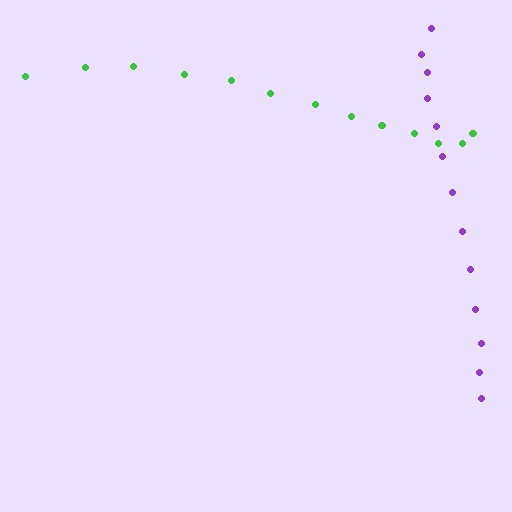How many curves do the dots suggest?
There are 2 distinct paths.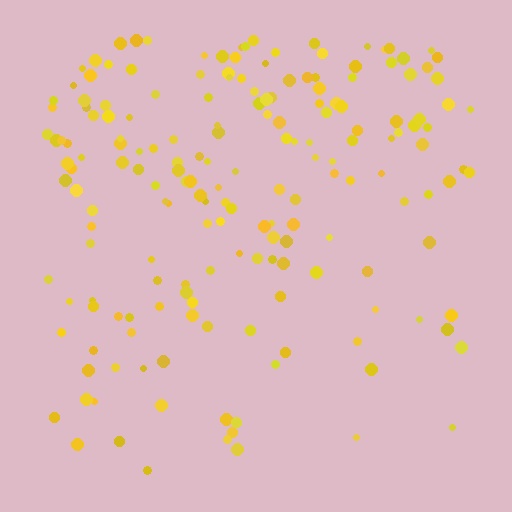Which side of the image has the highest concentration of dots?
The top.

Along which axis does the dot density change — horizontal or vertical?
Vertical.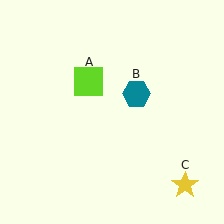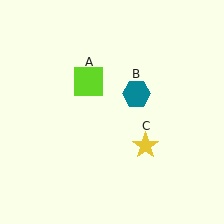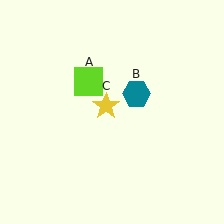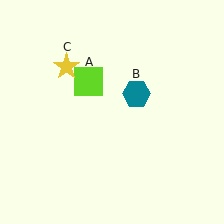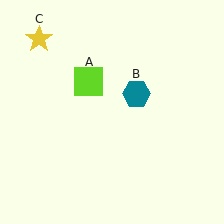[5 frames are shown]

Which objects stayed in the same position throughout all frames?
Lime square (object A) and teal hexagon (object B) remained stationary.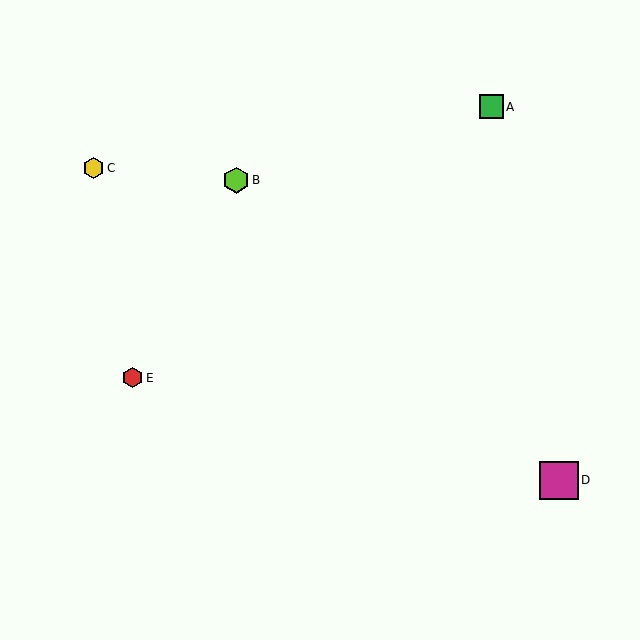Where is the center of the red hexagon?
The center of the red hexagon is at (132, 378).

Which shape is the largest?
The magenta square (labeled D) is the largest.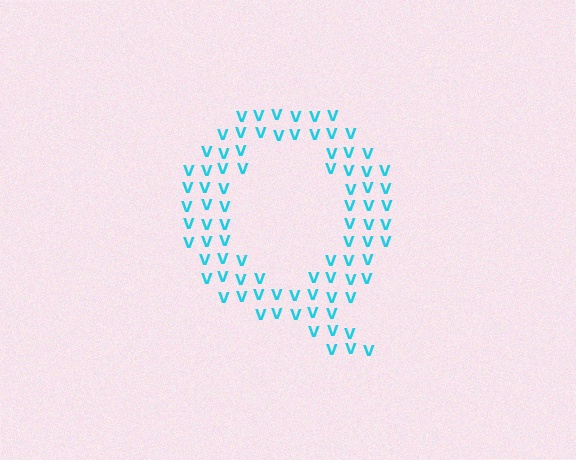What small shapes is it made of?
It is made of small letter V's.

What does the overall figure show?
The overall figure shows the letter Q.